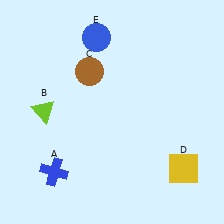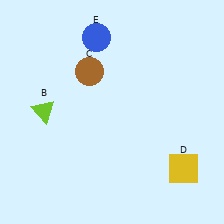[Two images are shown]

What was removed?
The blue cross (A) was removed in Image 2.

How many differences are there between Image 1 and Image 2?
There is 1 difference between the two images.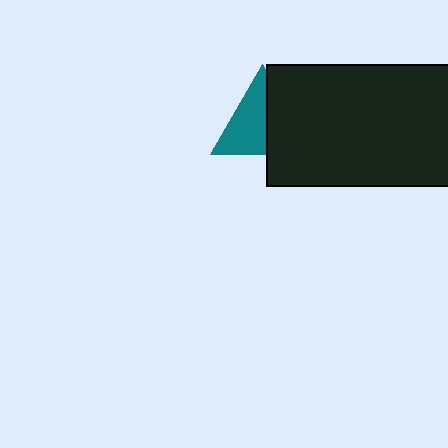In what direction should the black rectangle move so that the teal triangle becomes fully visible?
The black rectangle should move right. That is the shortest direction to clear the overlap and leave the teal triangle fully visible.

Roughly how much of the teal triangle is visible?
About half of it is visible (roughly 56%).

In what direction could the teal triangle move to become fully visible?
The teal triangle could move left. That would shift it out from behind the black rectangle entirely.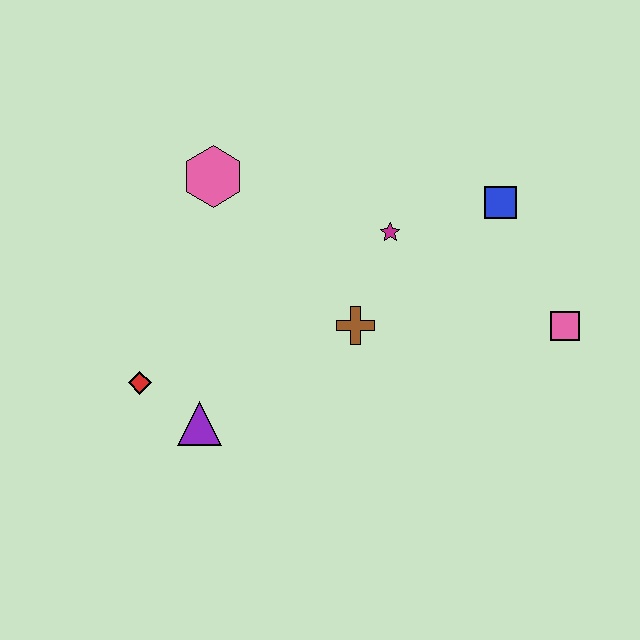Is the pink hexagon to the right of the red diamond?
Yes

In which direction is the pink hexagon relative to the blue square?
The pink hexagon is to the left of the blue square.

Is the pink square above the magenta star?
No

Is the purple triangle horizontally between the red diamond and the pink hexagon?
Yes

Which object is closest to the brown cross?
The magenta star is closest to the brown cross.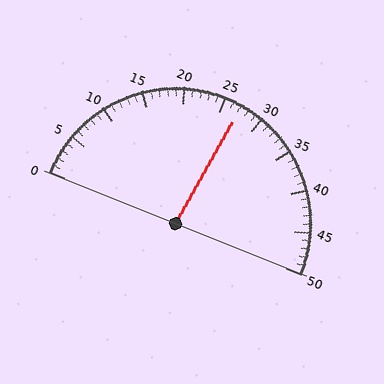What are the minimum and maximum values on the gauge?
The gauge ranges from 0 to 50.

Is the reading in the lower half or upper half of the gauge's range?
The reading is in the upper half of the range (0 to 50).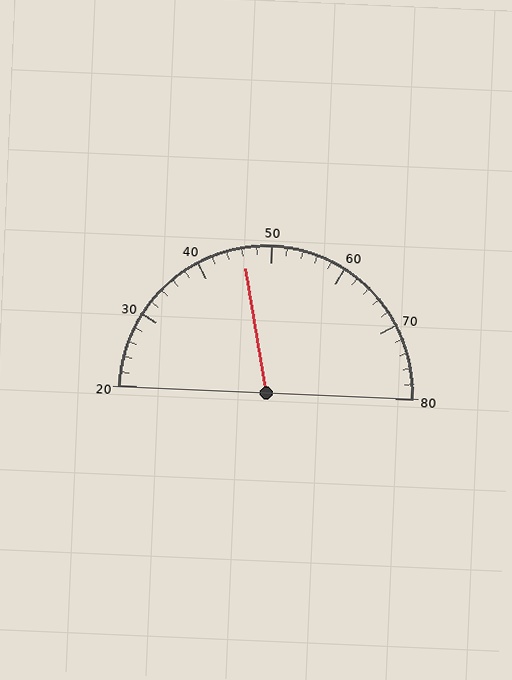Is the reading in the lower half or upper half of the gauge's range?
The reading is in the lower half of the range (20 to 80).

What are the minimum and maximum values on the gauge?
The gauge ranges from 20 to 80.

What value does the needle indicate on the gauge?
The needle indicates approximately 46.